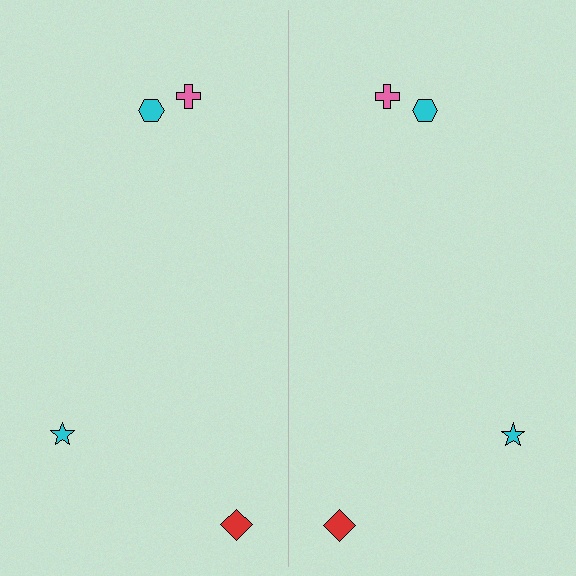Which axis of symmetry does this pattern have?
The pattern has a vertical axis of symmetry running through the center of the image.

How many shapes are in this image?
There are 8 shapes in this image.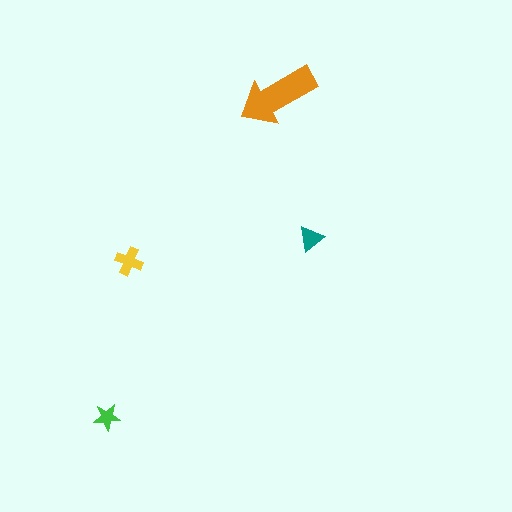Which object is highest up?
The orange arrow is topmost.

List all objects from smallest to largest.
The green star, the teal triangle, the yellow cross, the orange arrow.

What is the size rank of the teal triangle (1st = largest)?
3rd.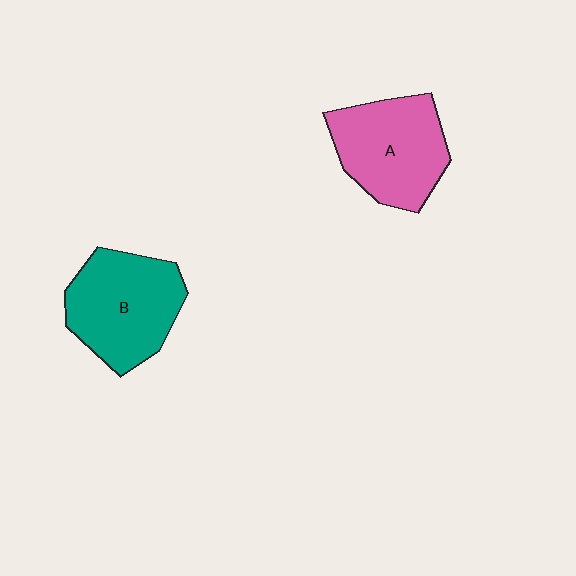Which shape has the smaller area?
Shape A (pink).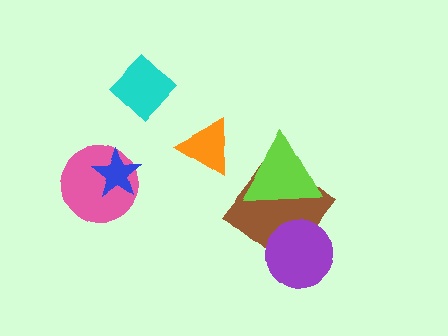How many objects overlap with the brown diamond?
2 objects overlap with the brown diamond.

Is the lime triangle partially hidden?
No, no other shape covers it.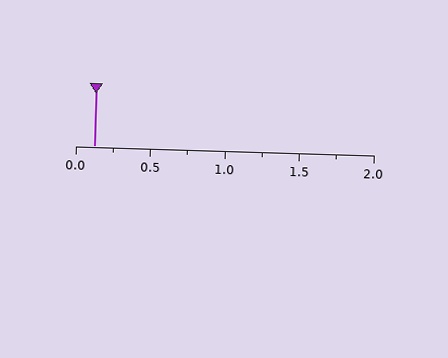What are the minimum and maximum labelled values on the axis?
The axis runs from 0.0 to 2.0.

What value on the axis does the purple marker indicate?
The marker indicates approximately 0.12.